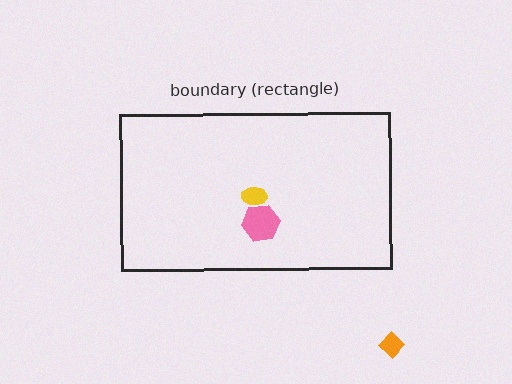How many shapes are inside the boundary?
2 inside, 1 outside.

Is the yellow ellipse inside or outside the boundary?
Inside.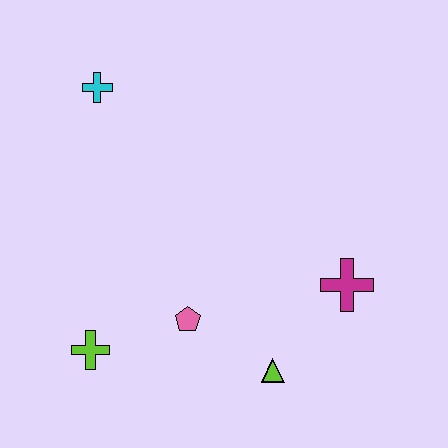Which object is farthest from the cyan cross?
The lime triangle is farthest from the cyan cross.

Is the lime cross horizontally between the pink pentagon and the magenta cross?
No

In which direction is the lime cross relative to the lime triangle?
The lime cross is to the left of the lime triangle.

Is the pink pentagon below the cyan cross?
Yes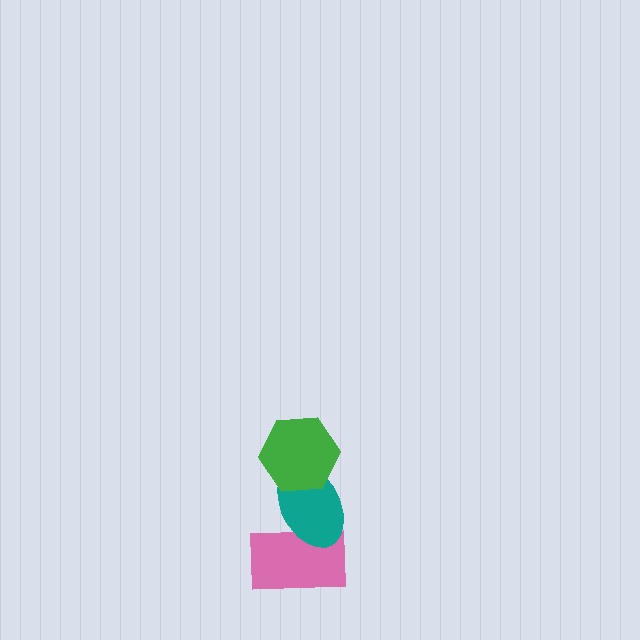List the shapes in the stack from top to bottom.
From top to bottom: the green hexagon, the teal ellipse, the pink rectangle.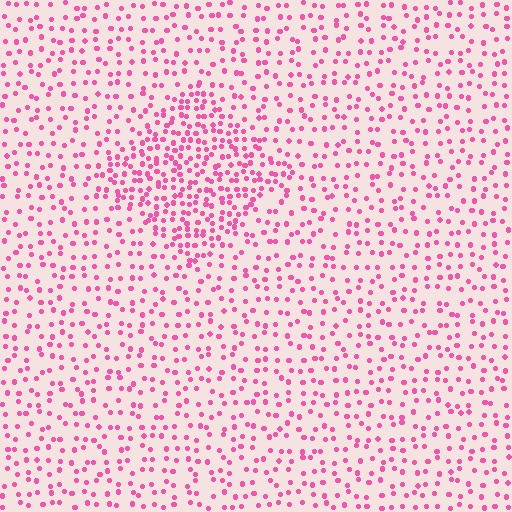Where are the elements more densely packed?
The elements are more densely packed inside the diamond boundary.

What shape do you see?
I see a diamond.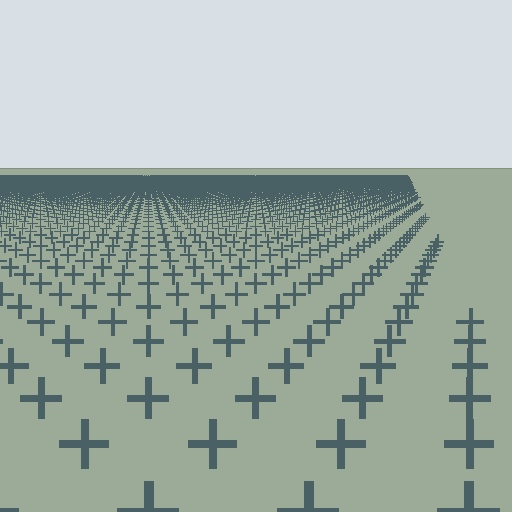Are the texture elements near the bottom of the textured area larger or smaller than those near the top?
Larger. Near the bottom, elements are closer to the viewer and appear at a bigger on-screen size.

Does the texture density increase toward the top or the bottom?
Density increases toward the top.